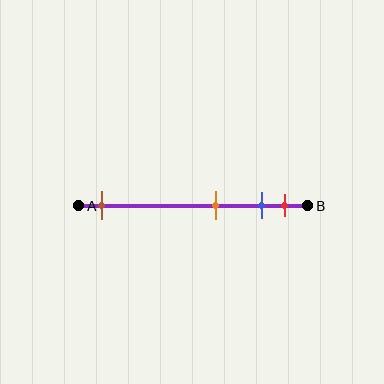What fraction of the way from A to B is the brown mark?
The brown mark is approximately 10% (0.1) of the way from A to B.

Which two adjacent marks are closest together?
The blue and red marks are the closest adjacent pair.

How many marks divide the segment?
There are 4 marks dividing the segment.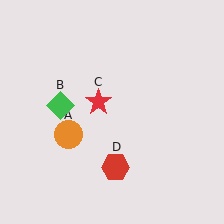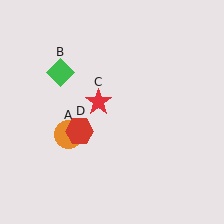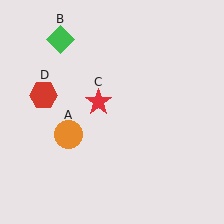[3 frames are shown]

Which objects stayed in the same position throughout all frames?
Orange circle (object A) and red star (object C) remained stationary.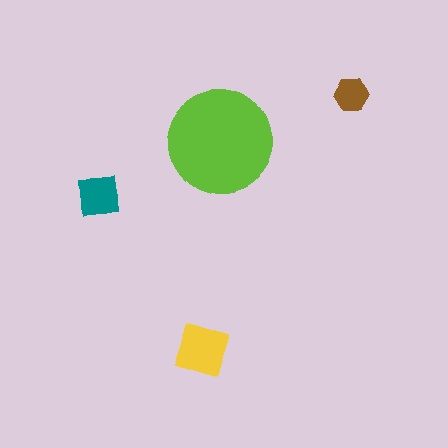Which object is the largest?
The lime circle.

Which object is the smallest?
The brown hexagon.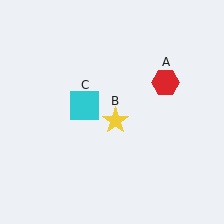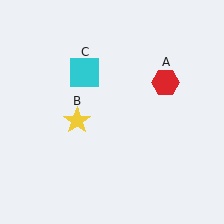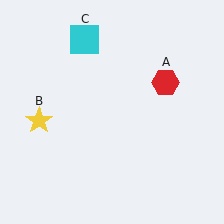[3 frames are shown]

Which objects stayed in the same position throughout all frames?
Red hexagon (object A) remained stationary.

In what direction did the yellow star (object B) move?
The yellow star (object B) moved left.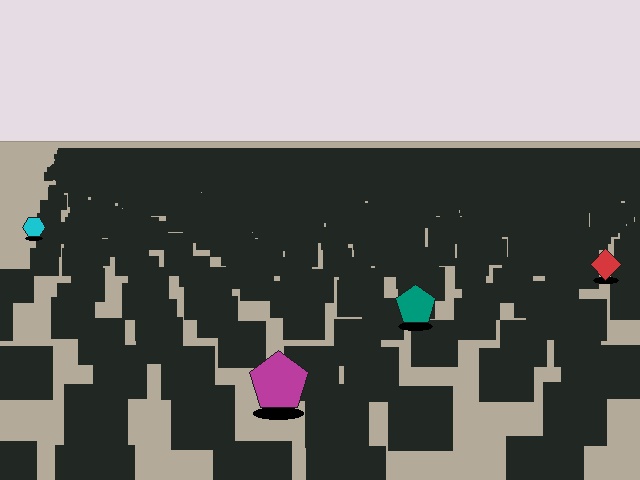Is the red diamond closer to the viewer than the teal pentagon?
No. The teal pentagon is closer — you can tell from the texture gradient: the ground texture is coarser near it.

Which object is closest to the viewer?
The magenta pentagon is closest. The texture marks near it are larger and more spread out.